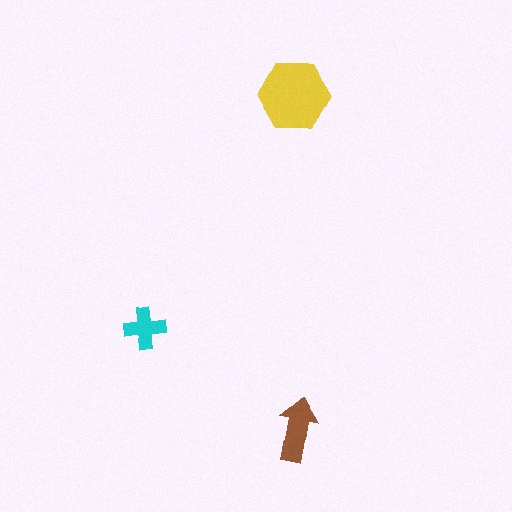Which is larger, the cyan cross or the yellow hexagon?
The yellow hexagon.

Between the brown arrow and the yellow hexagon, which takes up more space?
The yellow hexagon.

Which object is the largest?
The yellow hexagon.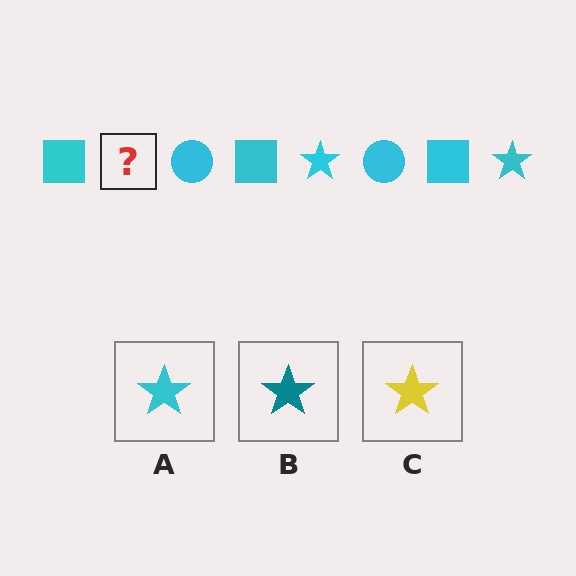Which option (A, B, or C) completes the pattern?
A.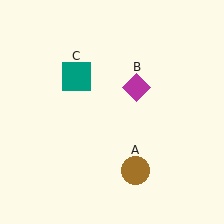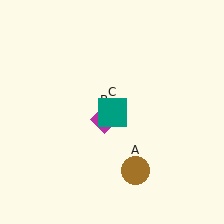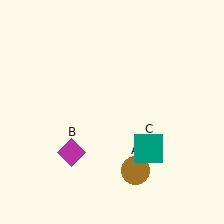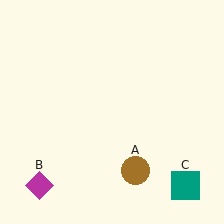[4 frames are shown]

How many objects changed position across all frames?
2 objects changed position: magenta diamond (object B), teal square (object C).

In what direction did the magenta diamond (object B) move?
The magenta diamond (object B) moved down and to the left.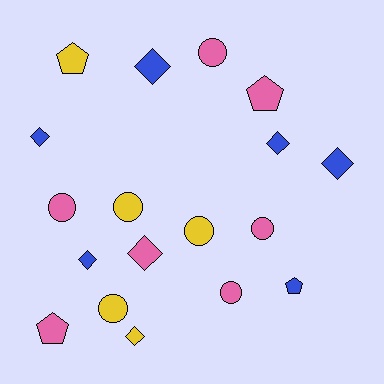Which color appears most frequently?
Pink, with 7 objects.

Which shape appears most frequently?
Circle, with 7 objects.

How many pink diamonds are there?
There is 1 pink diamond.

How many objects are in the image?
There are 18 objects.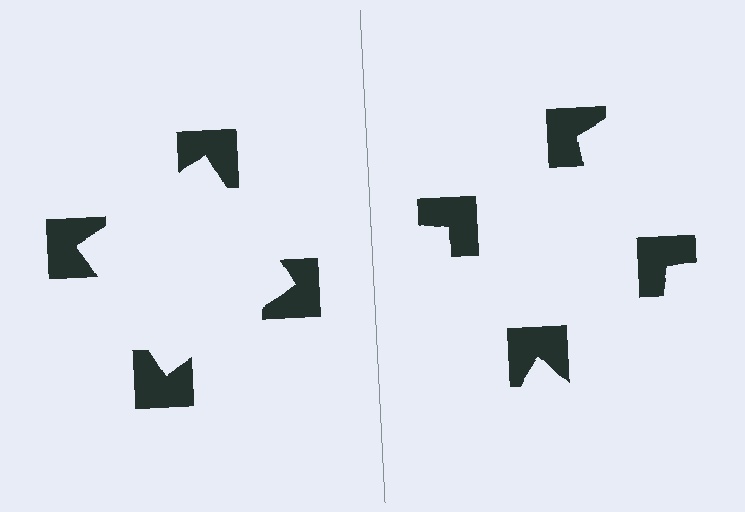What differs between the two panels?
The notched squares are positioned identically on both sides; only the wedge orientations differ. On the left they align to a square; on the right they are misaligned.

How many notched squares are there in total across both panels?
8 — 4 on each side.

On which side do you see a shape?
An illusory square appears on the left side. On the right side the wedge cuts are rotated, so no coherent shape forms.